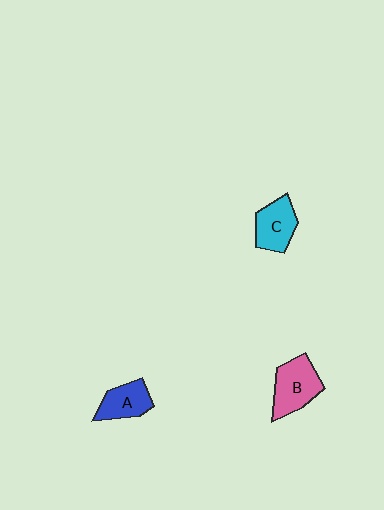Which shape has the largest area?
Shape B (pink).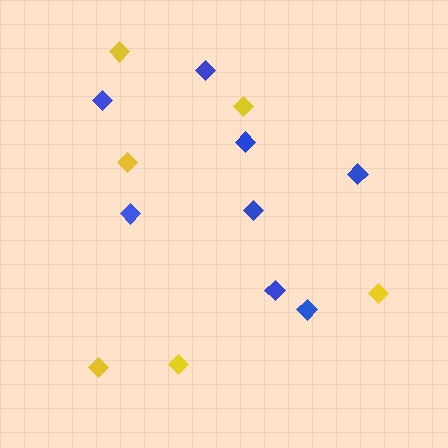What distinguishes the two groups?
There are 2 groups: one group of blue diamonds (8) and one group of yellow diamonds (6).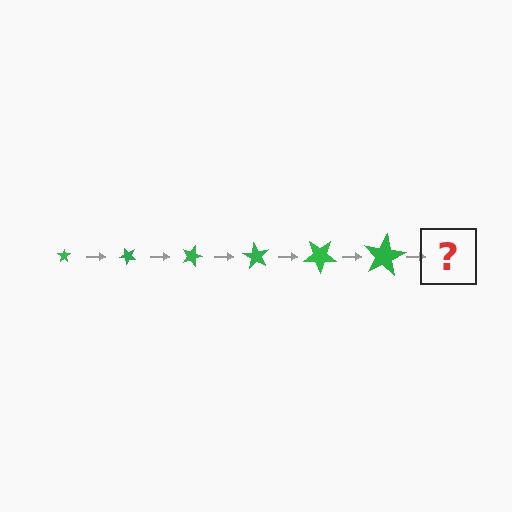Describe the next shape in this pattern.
It should be a star, larger than the previous one and rotated 270 degrees from the start.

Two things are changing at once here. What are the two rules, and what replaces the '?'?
The two rules are that the star grows larger each step and it rotates 45 degrees each step. The '?' should be a star, larger than the previous one and rotated 270 degrees from the start.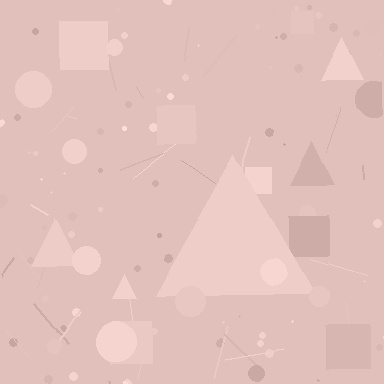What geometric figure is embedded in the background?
A triangle is embedded in the background.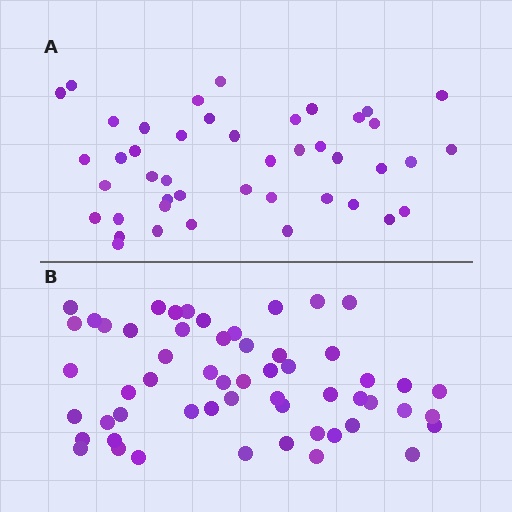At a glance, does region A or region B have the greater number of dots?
Region B (the bottom region) has more dots.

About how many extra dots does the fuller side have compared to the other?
Region B has roughly 12 or so more dots than region A.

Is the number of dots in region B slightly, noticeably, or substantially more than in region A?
Region B has noticeably more, but not dramatically so. The ratio is roughly 1.3 to 1.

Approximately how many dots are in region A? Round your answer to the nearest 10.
About 40 dots. (The exact count is 44, which rounds to 40.)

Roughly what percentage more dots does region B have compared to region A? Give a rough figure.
About 25% more.